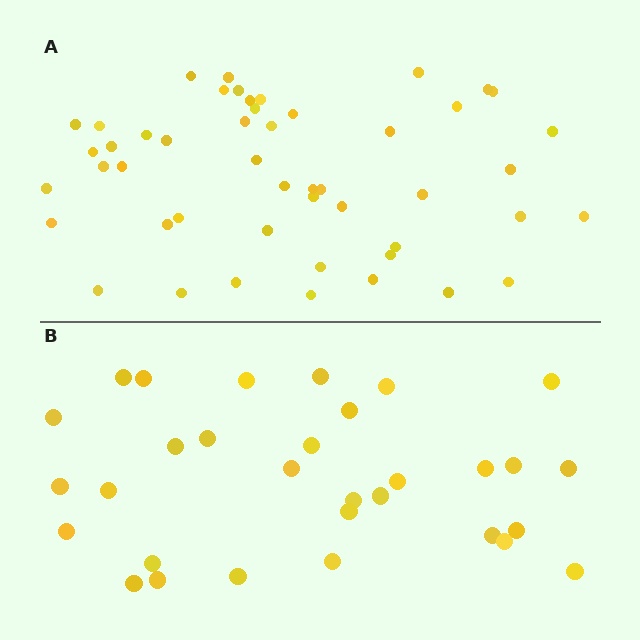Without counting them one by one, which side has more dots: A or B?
Region A (the top region) has more dots.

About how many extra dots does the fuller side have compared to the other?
Region A has approximately 20 more dots than region B.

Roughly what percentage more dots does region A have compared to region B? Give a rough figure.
About 60% more.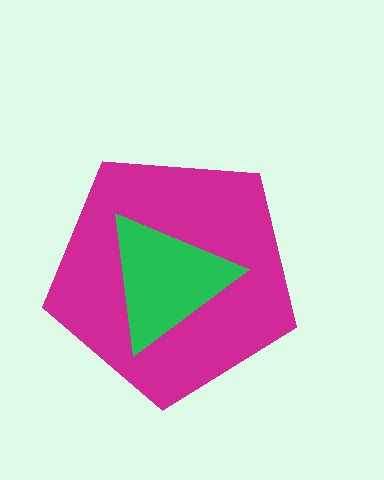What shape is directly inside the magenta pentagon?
The green triangle.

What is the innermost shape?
The green triangle.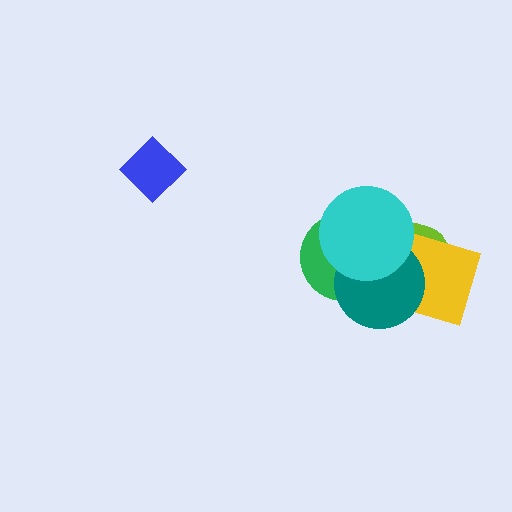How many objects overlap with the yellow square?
2 objects overlap with the yellow square.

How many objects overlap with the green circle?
3 objects overlap with the green circle.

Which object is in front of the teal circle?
The cyan circle is in front of the teal circle.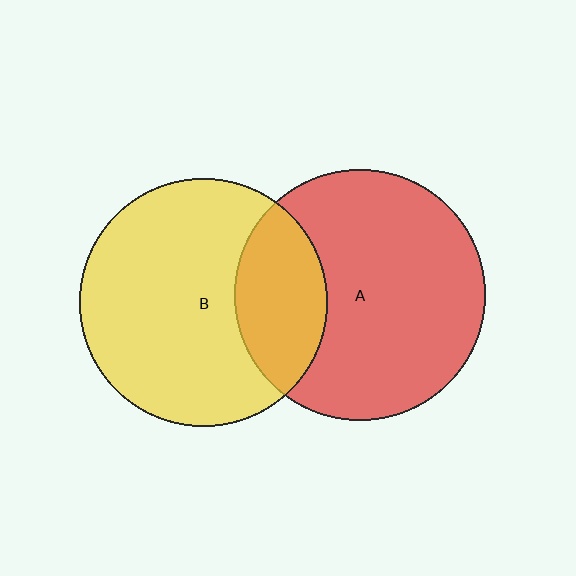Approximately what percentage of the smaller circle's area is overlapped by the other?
Approximately 25%.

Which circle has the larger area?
Circle A (red).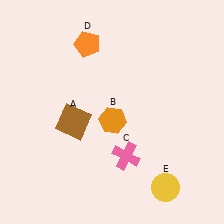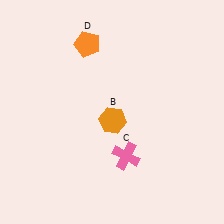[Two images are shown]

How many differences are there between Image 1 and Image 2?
There are 2 differences between the two images.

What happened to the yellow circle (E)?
The yellow circle (E) was removed in Image 2. It was in the bottom-right area of Image 1.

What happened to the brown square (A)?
The brown square (A) was removed in Image 2. It was in the bottom-left area of Image 1.